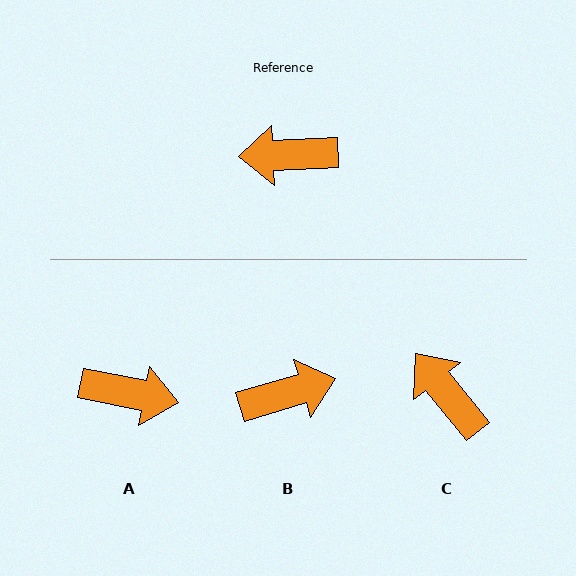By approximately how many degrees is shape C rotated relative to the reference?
Approximately 53 degrees clockwise.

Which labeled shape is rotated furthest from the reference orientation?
A, about 166 degrees away.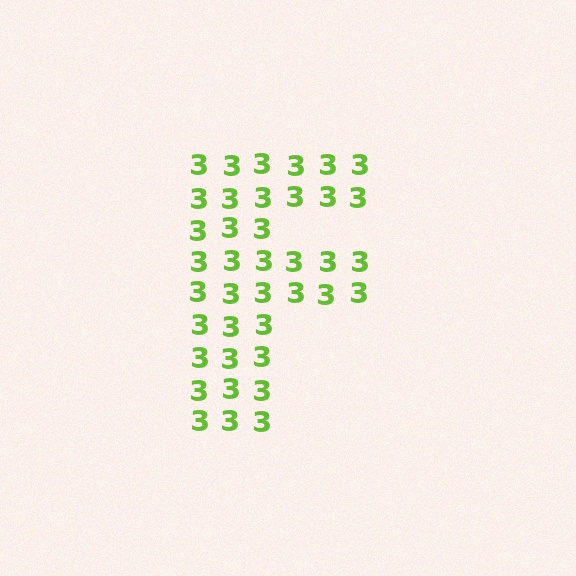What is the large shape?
The large shape is the letter F.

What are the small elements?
The small elements are digit 3's.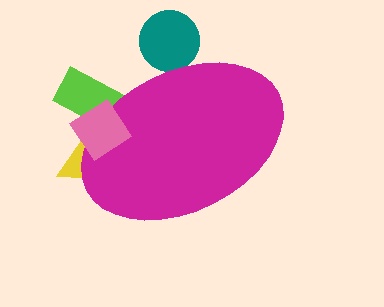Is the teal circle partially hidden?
Yes, the teal circle is partially hidden behind the magenta ellipse.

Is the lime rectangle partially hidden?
Yes, the lime rectangle is partially hidden behind the magenta ellipse.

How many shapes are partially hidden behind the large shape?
3 shapes are partially hidden.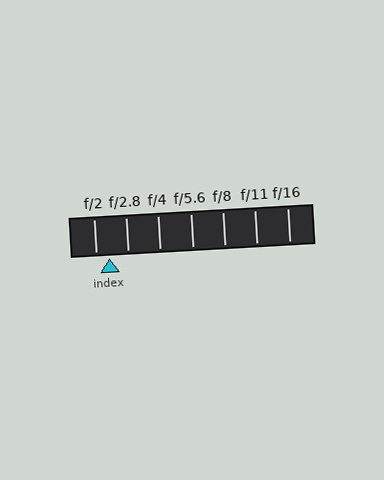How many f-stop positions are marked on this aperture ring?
There are 7 f-stop positions marked.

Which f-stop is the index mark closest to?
The index mark is closest to f/2.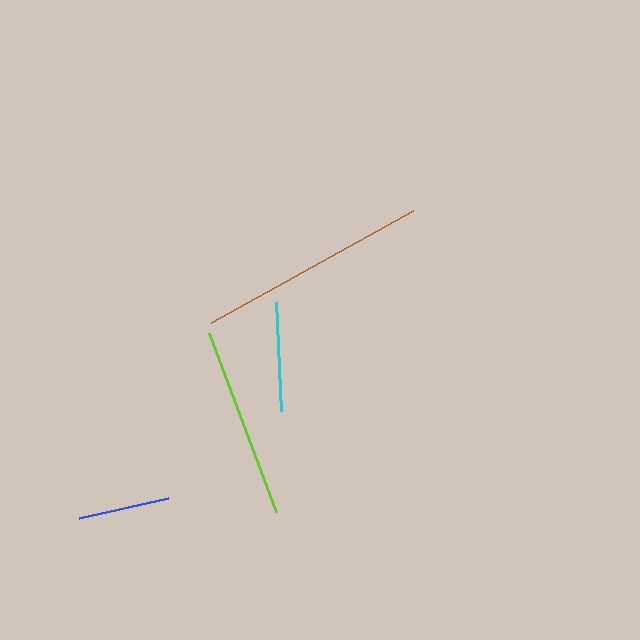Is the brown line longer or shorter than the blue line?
The brown line is longer than the blue line.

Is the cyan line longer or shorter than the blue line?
The cyan line is longer than the blue line.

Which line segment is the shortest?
The blue line is the shortest at approximately 92 pixels.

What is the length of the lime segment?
The lime segment is approximately 190 pixels long.